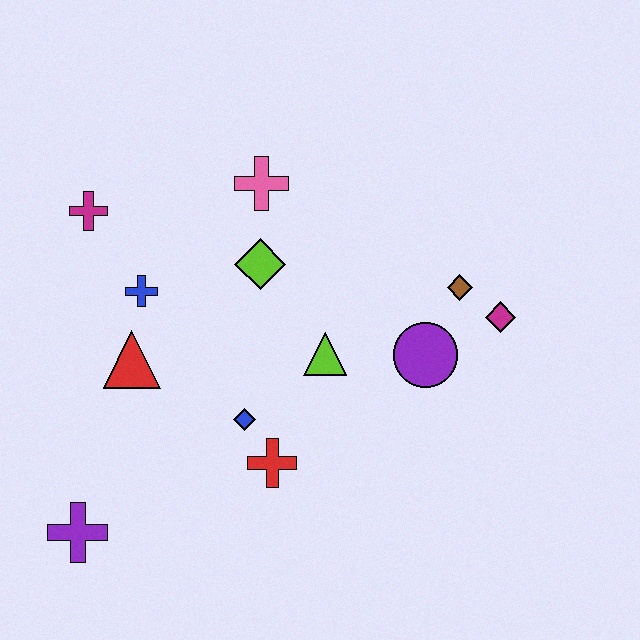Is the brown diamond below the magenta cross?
Yes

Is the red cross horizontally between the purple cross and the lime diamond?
No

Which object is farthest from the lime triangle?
The purple cross is farthest from the lime triangle.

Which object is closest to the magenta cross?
The blue cross is closest to the magenta cross.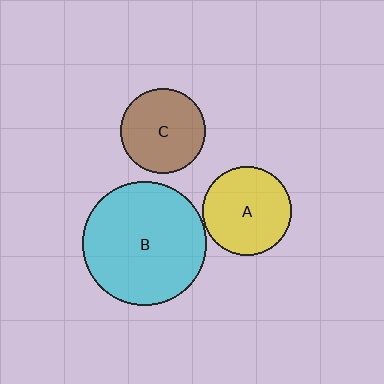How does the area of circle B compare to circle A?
Approximately 2.0 times.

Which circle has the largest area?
Circle B (cyan).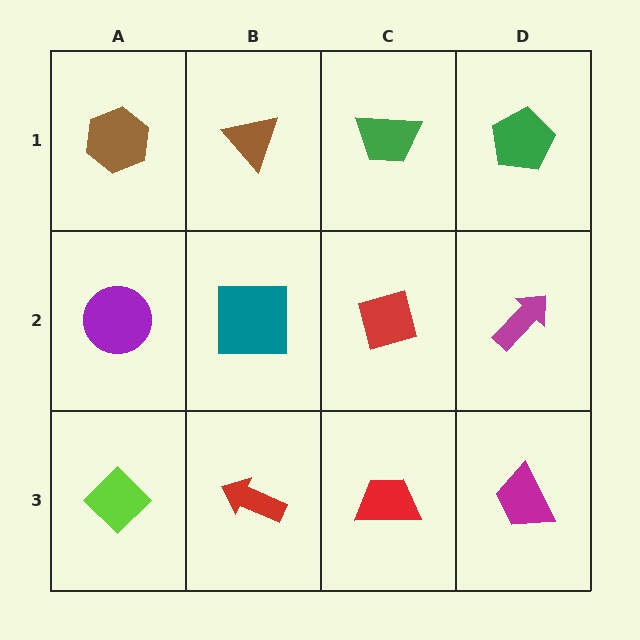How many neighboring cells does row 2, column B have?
4.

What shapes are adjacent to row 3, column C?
A red diamond (row 2, column C), a red arrow (row 3, column B), a magenta trapezoid (row 3, column D).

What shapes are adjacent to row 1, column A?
A purple circle (row 2, column A), a brown triangle (row 1, column B).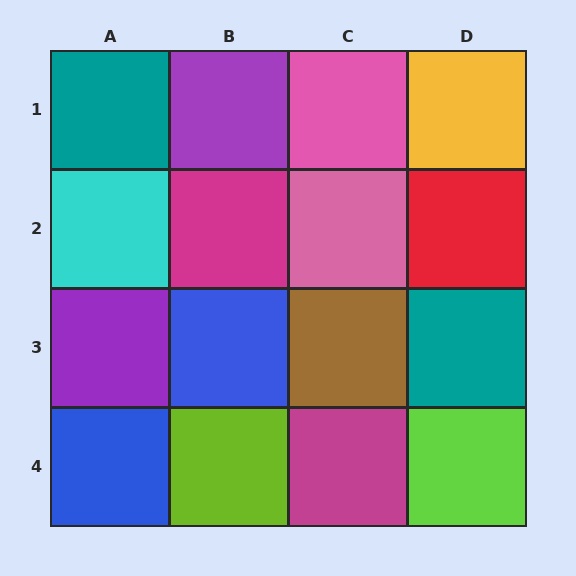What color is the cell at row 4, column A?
Blue.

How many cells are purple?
2 cells are purple.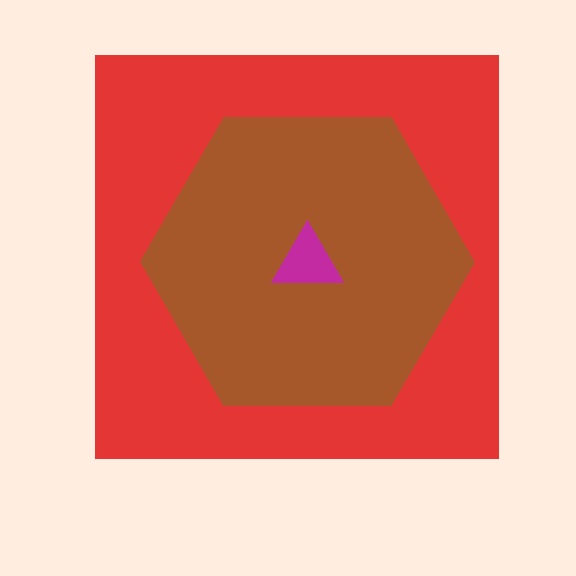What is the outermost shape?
The red square.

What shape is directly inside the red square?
The brown hexagon.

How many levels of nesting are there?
3.